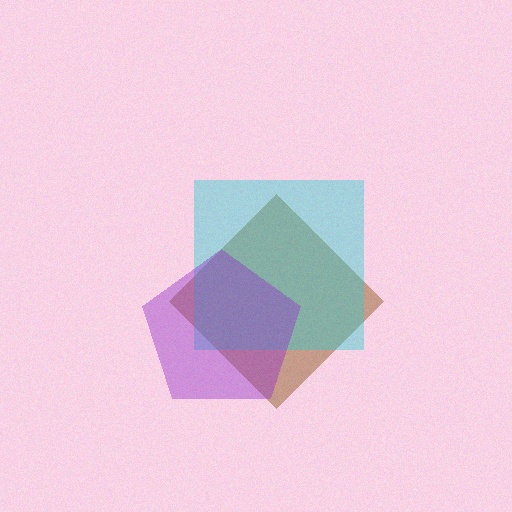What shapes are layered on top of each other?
The layered shapes are: a brown diamond, a cyan square, a purple pentagon.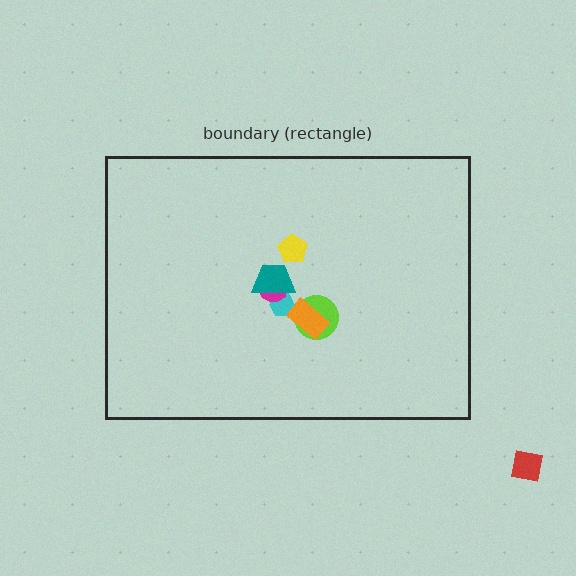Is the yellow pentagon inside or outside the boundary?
Inside.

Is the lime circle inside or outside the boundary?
Inside.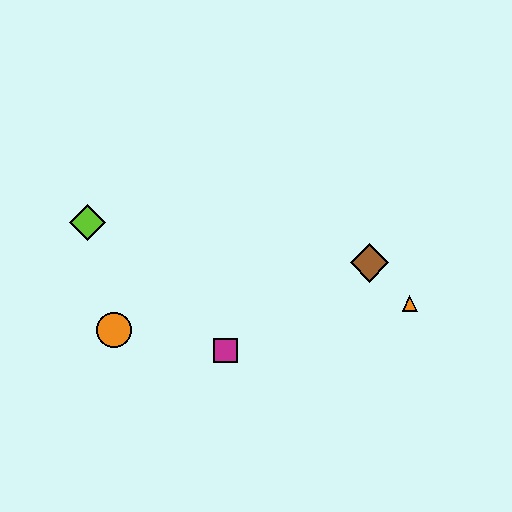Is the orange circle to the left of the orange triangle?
Yes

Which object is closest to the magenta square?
The orange circle is closest to the magenta square.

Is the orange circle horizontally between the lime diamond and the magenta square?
Yes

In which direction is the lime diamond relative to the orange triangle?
The lime diamond is to the left of the orange triangle.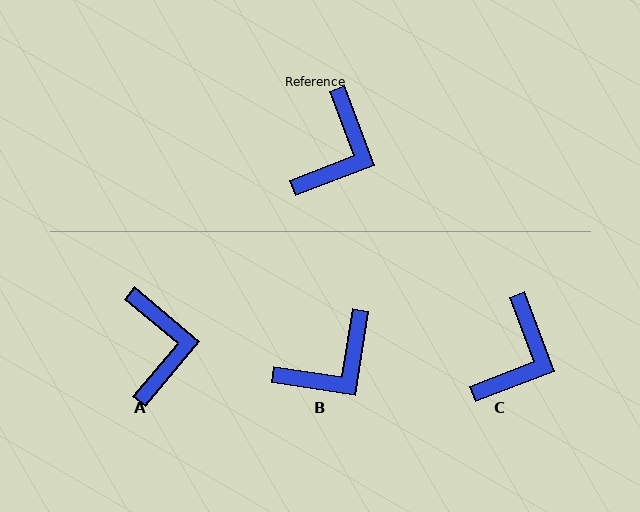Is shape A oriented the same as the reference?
No, it is off by about 29 degrees.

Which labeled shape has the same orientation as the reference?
C.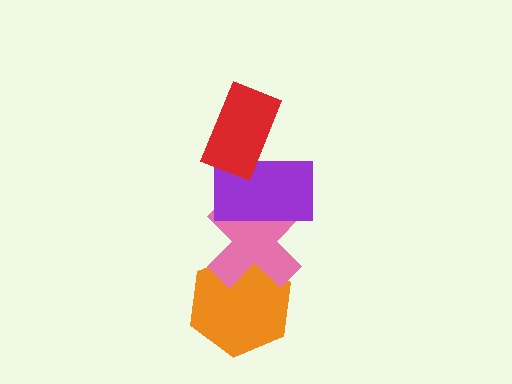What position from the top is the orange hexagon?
The orange hexagon is 4th from the top.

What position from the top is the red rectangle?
The red rectangle is 1st from the top.